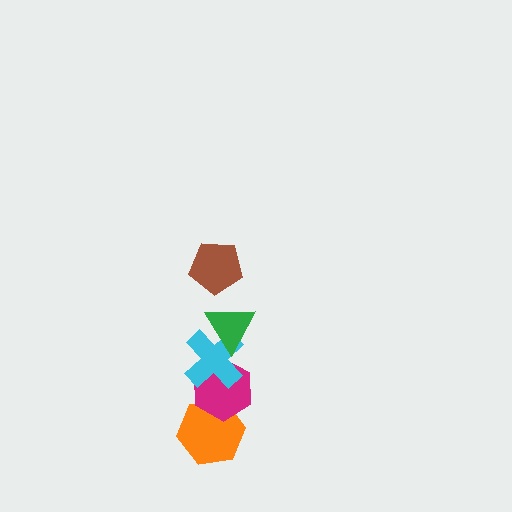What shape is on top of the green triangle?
The brown pentagon is on top of the green triangle.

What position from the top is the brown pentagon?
The brown pentagon is 1st from the top.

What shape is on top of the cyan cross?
The green triangle is on top of the cyan cross.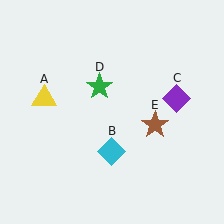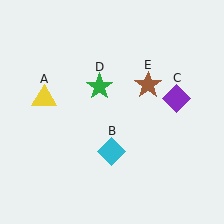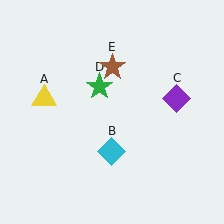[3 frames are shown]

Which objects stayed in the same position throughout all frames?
Yellow triangle (object A) and cyan diamond (object B) and purple diamond (object C) and green star (object D) remained stationary.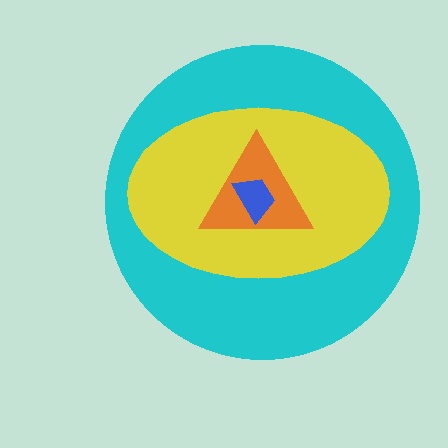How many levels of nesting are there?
4.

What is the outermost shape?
The cyan circle.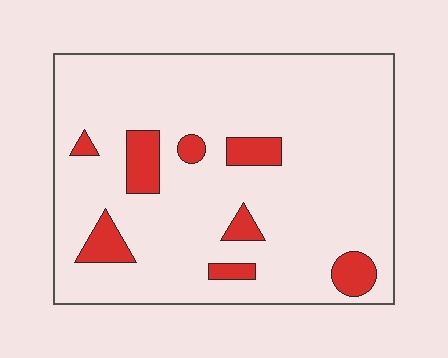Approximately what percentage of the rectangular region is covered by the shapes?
Approximately 10%.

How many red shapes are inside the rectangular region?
8.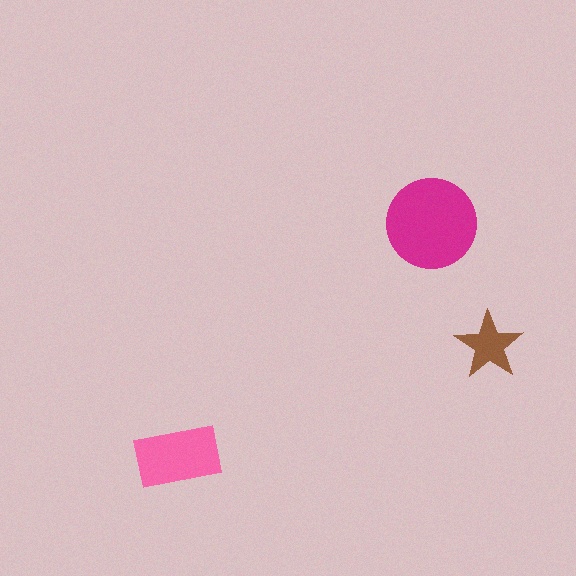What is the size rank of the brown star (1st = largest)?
3rd.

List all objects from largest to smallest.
The magenta circle, the pink rectangle, the brown star.